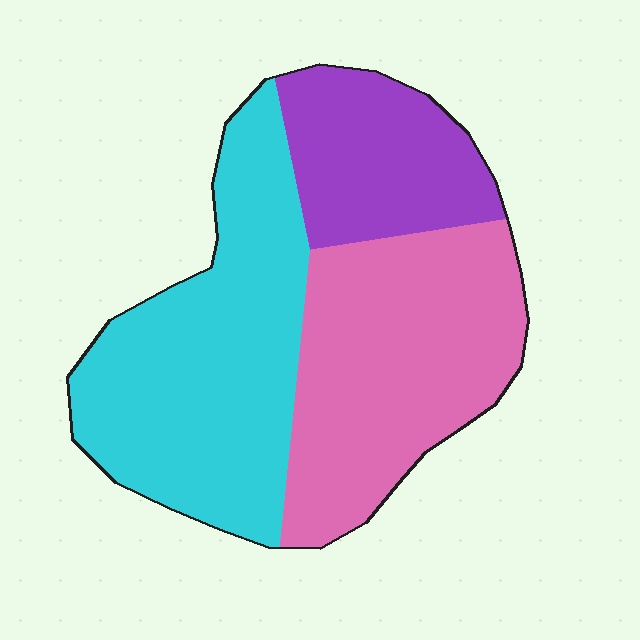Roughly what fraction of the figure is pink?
Pink takes up between a quarter and a half of the figure.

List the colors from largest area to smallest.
From largest to smallest: cyan, pink, purple.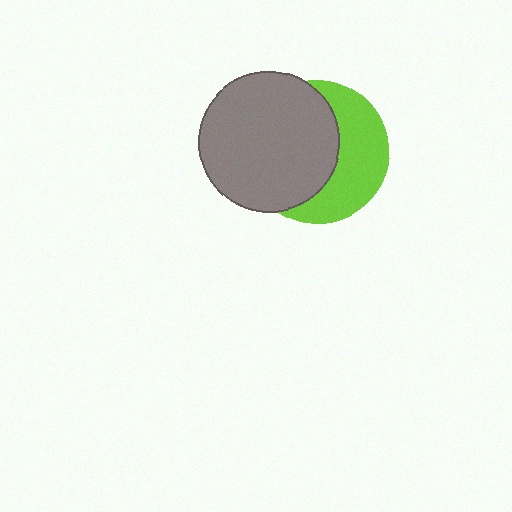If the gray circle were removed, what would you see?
You would see the complete lime circle.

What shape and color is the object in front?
The object in front is a gray circle.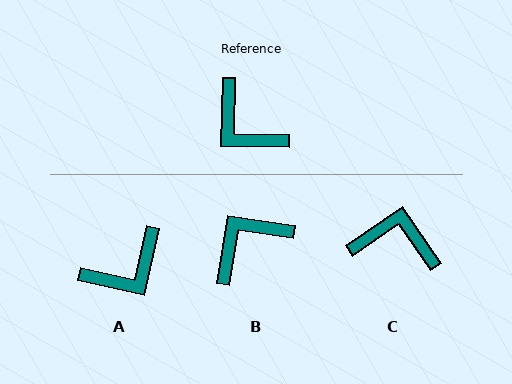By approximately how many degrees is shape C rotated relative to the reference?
Approximately 144 degrees clockwise.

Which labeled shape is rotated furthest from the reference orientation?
C, about 144 degrees away.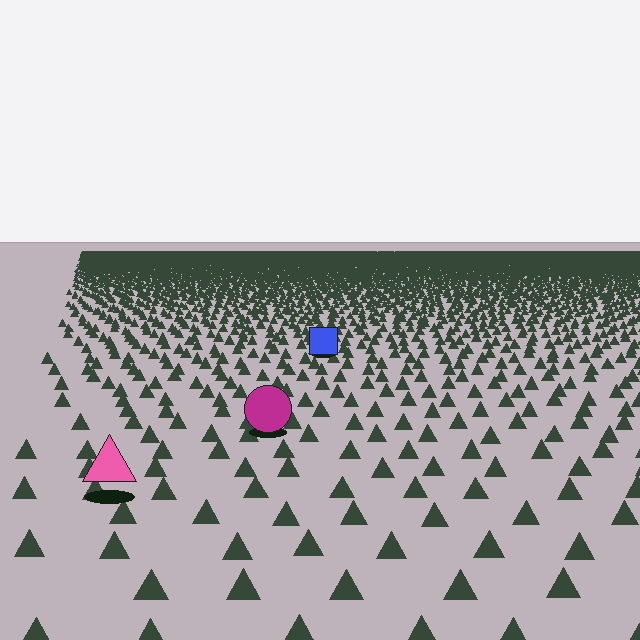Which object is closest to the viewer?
The pink triangle is closest. The texture marks near it are larger and more spread out.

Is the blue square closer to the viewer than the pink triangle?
No. The pink triangle is closer — you can tell from the texture gradient: the ground texture is coarser near it.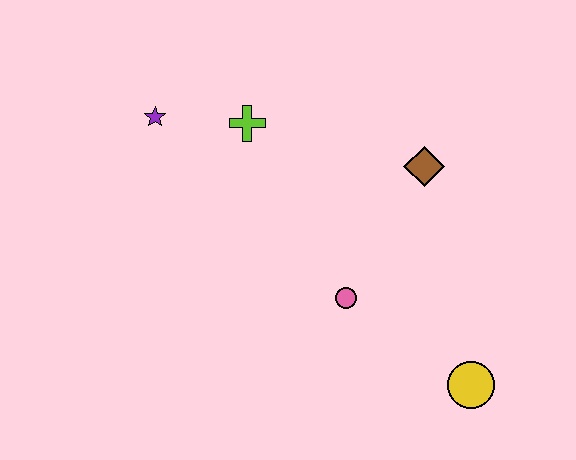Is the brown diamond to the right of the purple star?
Yes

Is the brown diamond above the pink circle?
Yes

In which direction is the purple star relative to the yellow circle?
The purple star is to the left of the yellow circle.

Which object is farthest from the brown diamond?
The purple star is farthest from the brown diamond.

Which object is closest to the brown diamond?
The pink circle is closest to the brown diamond.